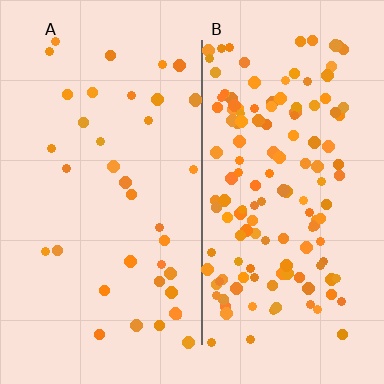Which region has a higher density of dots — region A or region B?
B (the right).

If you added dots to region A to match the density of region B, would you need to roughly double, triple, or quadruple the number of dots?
Approximately quadruple.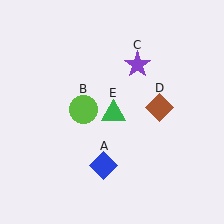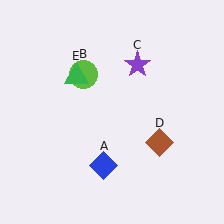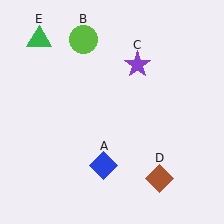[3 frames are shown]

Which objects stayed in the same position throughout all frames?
Blue diamond (object A) and purple star (object C) remained stationary.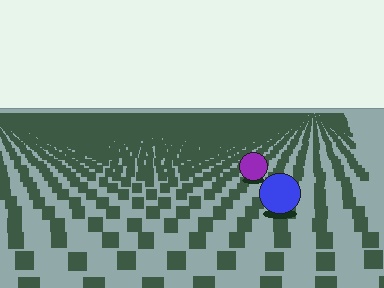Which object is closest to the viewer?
The blue circle is closest. The texture marks near it are larger and more spread out.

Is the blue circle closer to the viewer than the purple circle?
Yes. The blue circle is closer — you can tell from the texture gradient: the ground texture is coarser near it.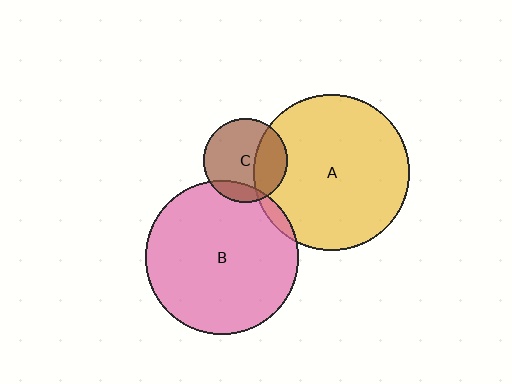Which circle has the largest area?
Circle A (yellow).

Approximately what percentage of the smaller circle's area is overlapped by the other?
Approximately 30%.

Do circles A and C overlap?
Yes.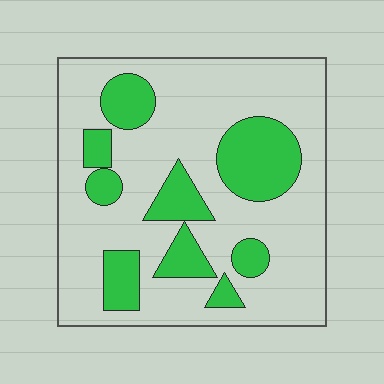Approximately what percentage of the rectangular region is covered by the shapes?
Approximately 25%.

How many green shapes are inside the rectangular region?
9.